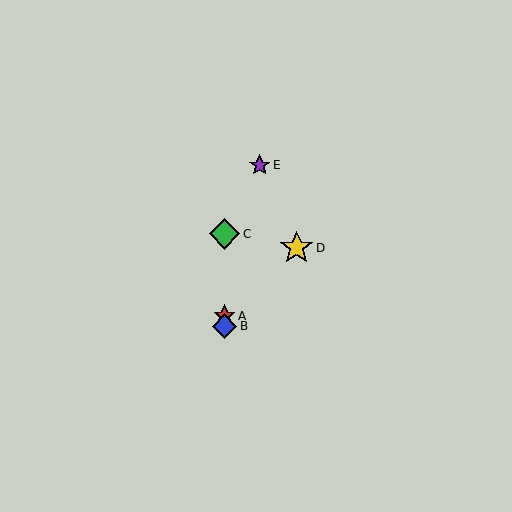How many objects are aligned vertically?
3 objects (A, B, C) are aligned vertically.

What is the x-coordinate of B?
Object B is at x≈224.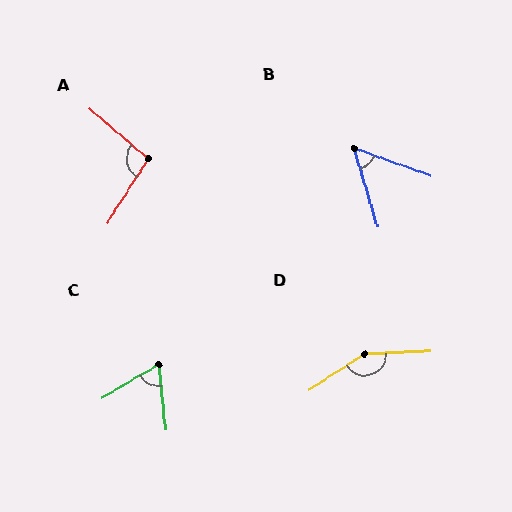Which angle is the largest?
D, at approximately 149 degrees.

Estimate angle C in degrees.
Approximately 66 degrees.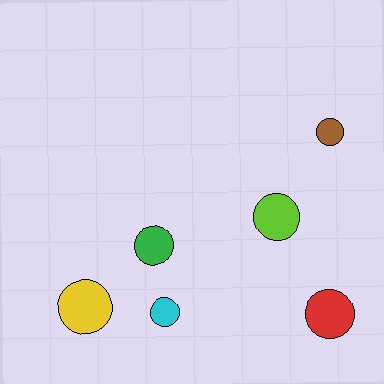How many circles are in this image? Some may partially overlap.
There are 6 circles.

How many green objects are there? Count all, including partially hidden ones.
There is 1 green object.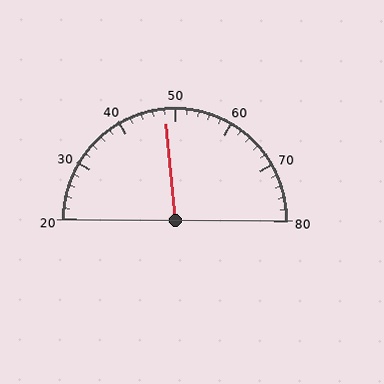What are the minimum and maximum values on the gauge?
The gauge ranges from 20 to 80.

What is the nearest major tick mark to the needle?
The nearest major tick mark is 50.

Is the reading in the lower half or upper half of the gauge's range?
The reading is in the lower half of the range (20 to 80).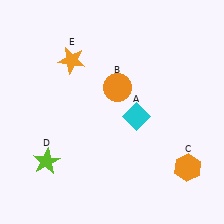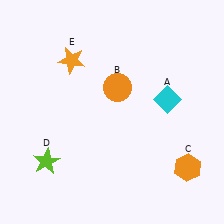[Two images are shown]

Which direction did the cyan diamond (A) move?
The cyan diamond (A) moved right.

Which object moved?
The cyan diamond (A) moved right.